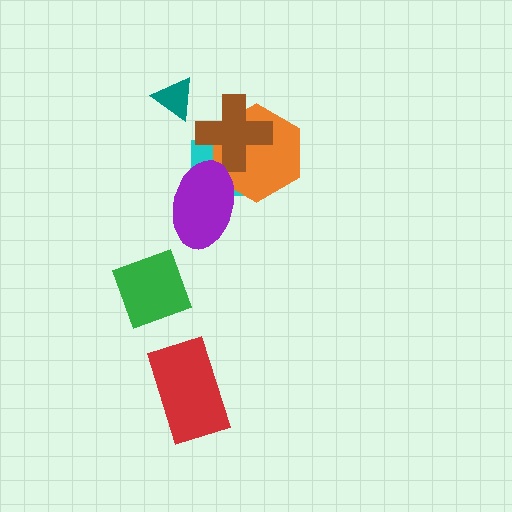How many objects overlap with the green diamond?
0 objects overlap with the green diamond.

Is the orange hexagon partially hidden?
Yes, it is partially covered by another shape.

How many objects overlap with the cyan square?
3 objects overlap with the cyan square.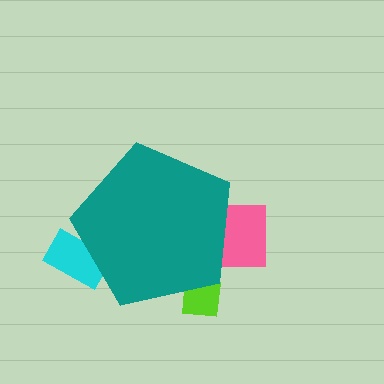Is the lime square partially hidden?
Yes, the lime square is partially hidden behind the teal pentagon.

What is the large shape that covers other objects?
A teal pentagon.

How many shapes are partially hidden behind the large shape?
3 shapes are partially hidden.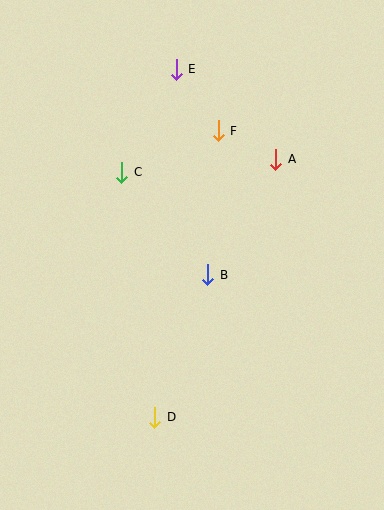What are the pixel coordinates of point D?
Point D is at (155, 417).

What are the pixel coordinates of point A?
Point A is at (276, 159).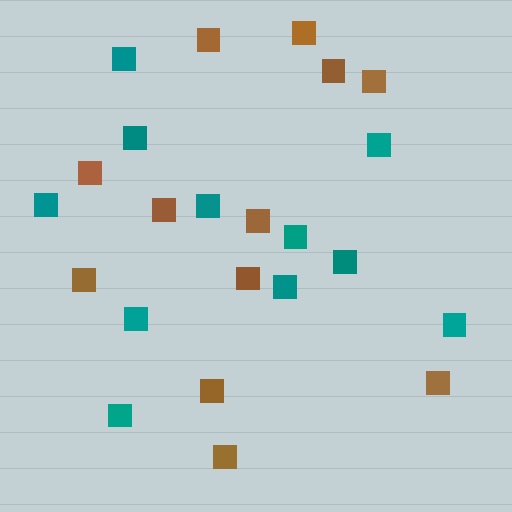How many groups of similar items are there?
There are 2 groups: one group of brown squares (12) and one group of teal squares (11).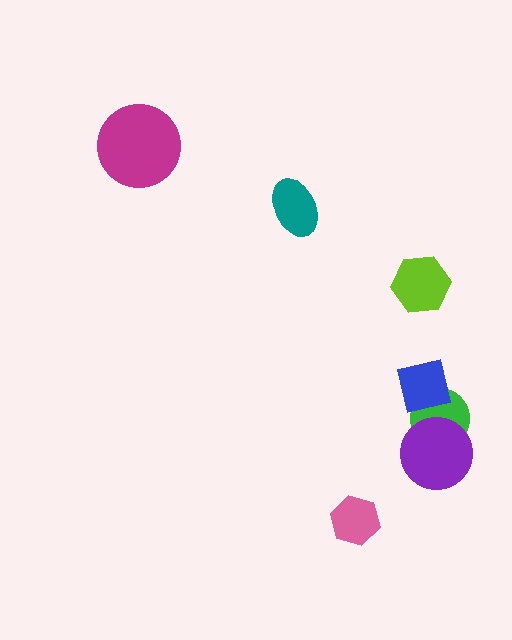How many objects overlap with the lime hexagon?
0 objects overlap with the lime hexagon.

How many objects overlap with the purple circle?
1 object overlaps with the purple circle.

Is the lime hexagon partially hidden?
No, no other shape covers it.